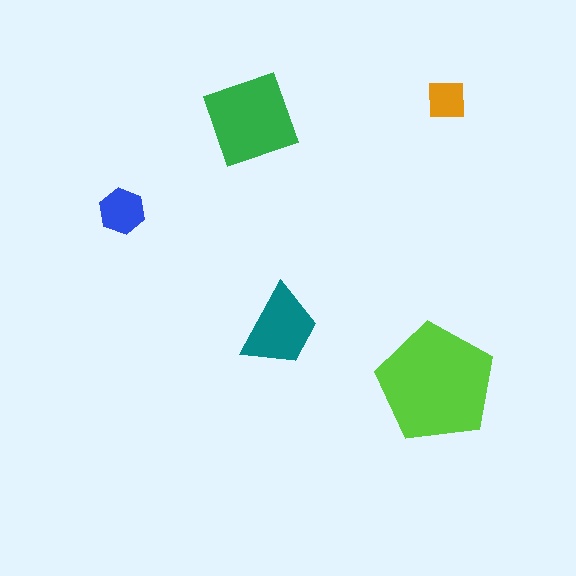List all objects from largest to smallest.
The lime pentagon, the green diamond, the teal trapezoid, the blue hexagon, the orange square.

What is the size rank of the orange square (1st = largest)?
5th.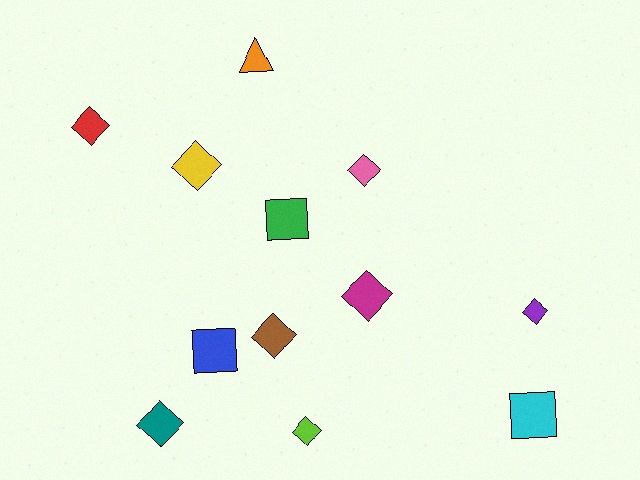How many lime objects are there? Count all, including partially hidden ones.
There is 1 lime object.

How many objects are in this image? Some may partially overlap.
There are 12 objects.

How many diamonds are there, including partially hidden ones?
There are 8 diamonds.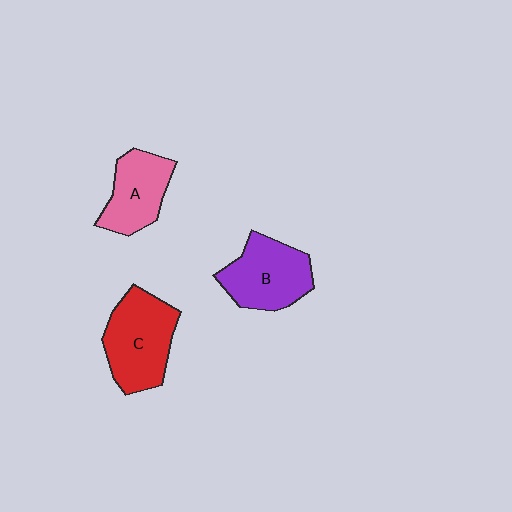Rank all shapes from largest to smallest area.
From largest to smallest: C (red), B (purple), A (pink).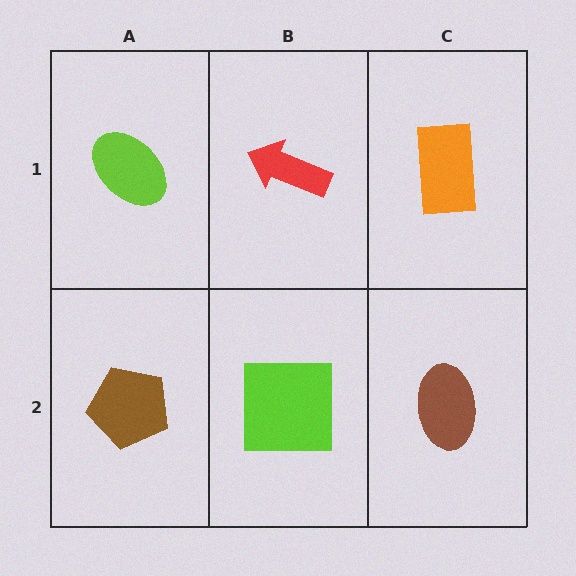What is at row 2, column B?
A lime square.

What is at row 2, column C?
A brown ellipse.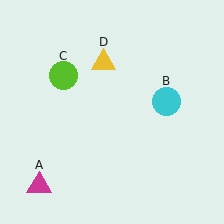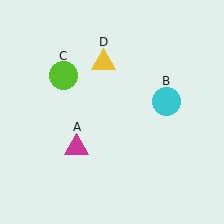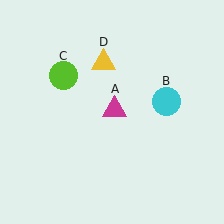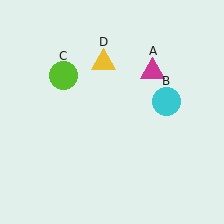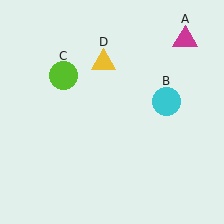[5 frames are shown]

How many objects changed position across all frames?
1 object changed position: magenta triangle (object A).